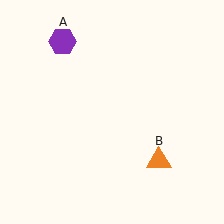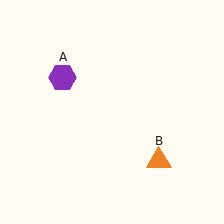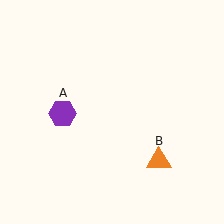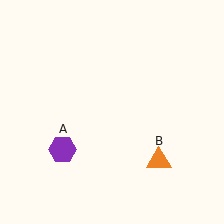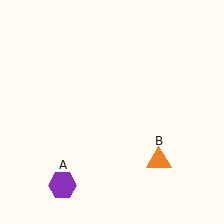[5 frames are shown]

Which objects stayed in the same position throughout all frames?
Orange triangle (object B) remained stationary.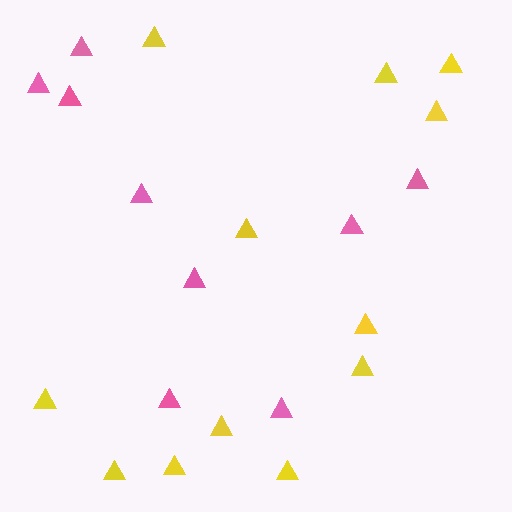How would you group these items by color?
There are 2 groups: one group of pink triangles (9) and one group of yellow triangles (12).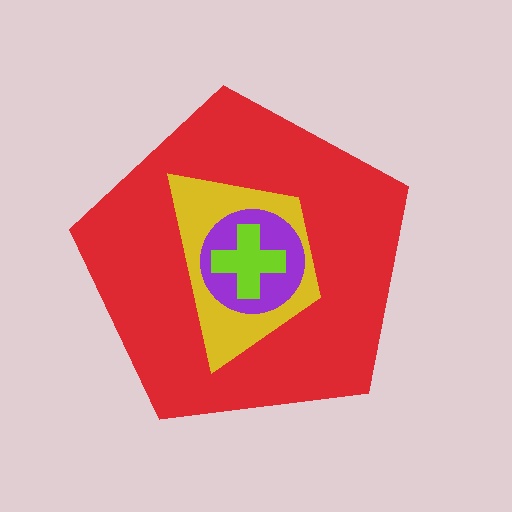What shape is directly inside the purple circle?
The lime cross.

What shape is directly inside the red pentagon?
The yellow trapezoid.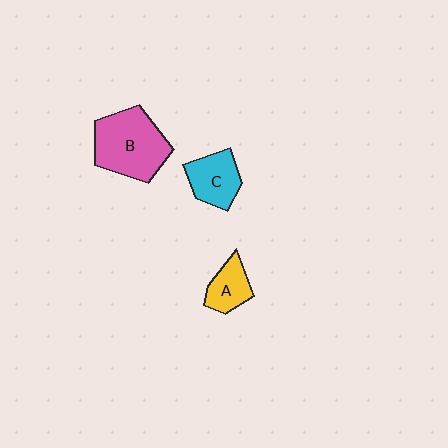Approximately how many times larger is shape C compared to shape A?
Approximately 1.3 times.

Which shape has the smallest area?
Shape A (yellow).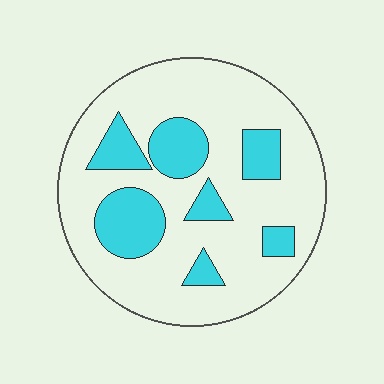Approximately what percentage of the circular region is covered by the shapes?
Approximately 25%.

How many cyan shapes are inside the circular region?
7.